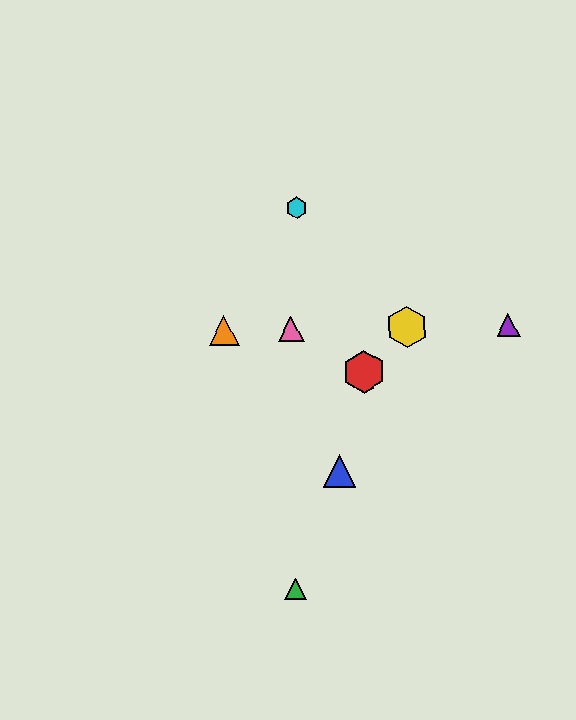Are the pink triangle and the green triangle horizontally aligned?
No, the pink triangle is at y≈329 and the green triangle is at y≈589.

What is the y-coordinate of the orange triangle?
The orange triangle is at y≈330.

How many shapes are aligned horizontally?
4 shapes (the yellow hexagon, the purple triangle, the orange triangle, the pink triangle) are aligned horizontally.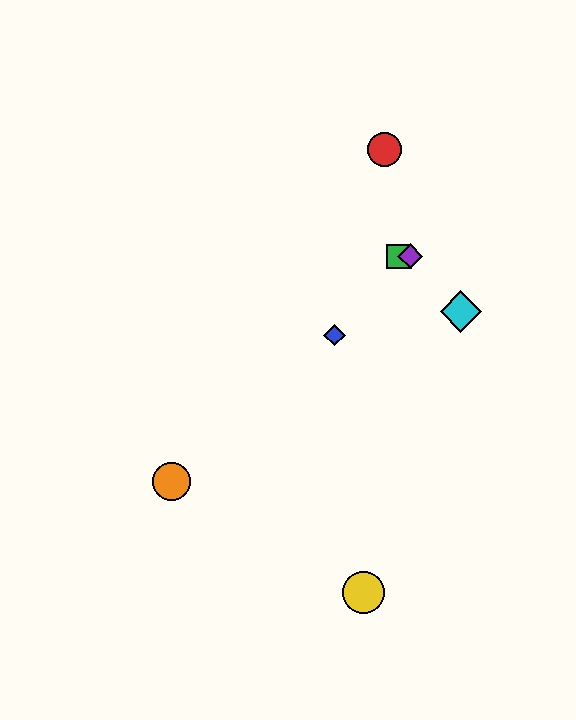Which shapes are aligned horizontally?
The green square, the purple diamond are aligned horizontally.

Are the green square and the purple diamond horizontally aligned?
Yes, both are at y≈256.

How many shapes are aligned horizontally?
2 shapes (the green square, the purple diamond) are aligned horizontally.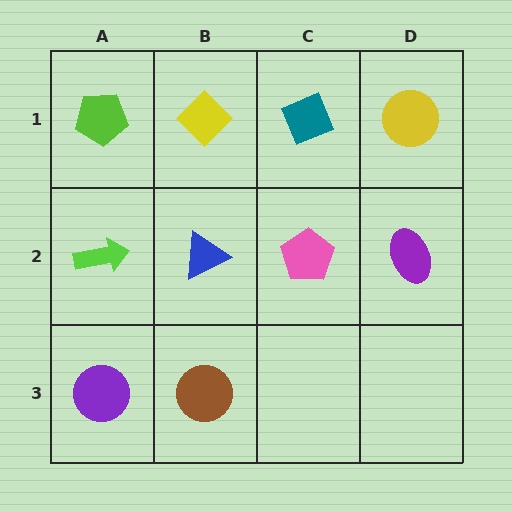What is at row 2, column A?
A lime arrow.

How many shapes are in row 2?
4 shapes.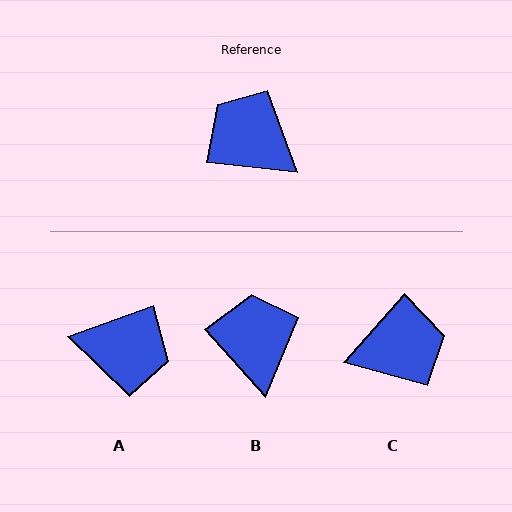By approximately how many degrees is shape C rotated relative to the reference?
Approximately 125 degrees clockwise.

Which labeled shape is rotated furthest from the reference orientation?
A, about 154 degrees away.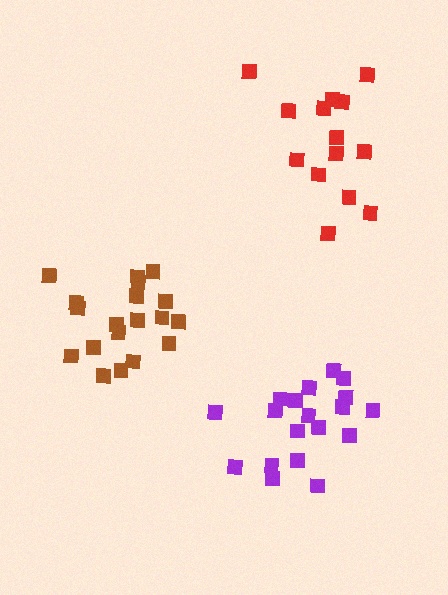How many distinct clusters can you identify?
There are 3 distinct clusters.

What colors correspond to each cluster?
The clusters are colored: red, brown, purple.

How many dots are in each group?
Group 1: 14 dots, Group 2: 19 dots, Group 3: 19 dots (52 total).